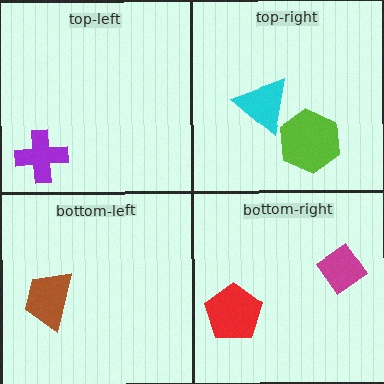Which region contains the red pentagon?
The bottom-right region.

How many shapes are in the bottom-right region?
2.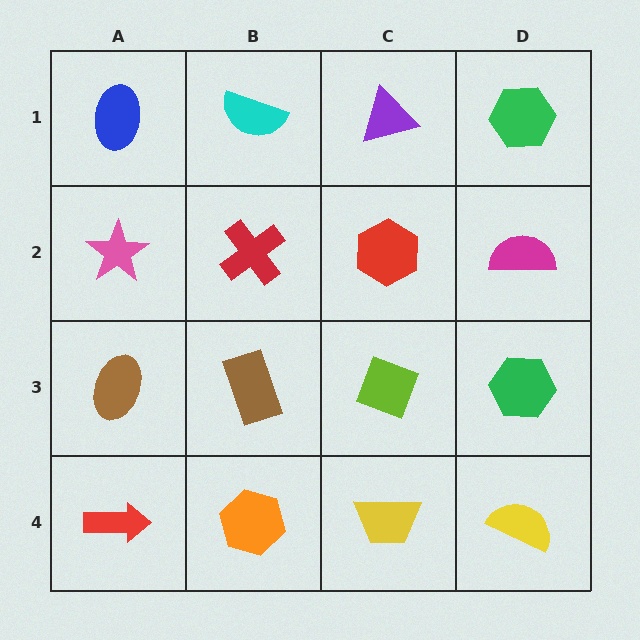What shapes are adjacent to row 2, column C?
A purple triangle (row 1, column C), a lime diamond (row 3, column C), a red cross (row 2, column B), a magenta semicircle (row 2, column D).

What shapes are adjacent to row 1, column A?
A pink star (row 2, column A), a cyan semicircle (row 1, column B).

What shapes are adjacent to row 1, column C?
A red hexagon (row 2, column C), a cyan semicircle (row 1, column B), a green hexagon (row 1, column D).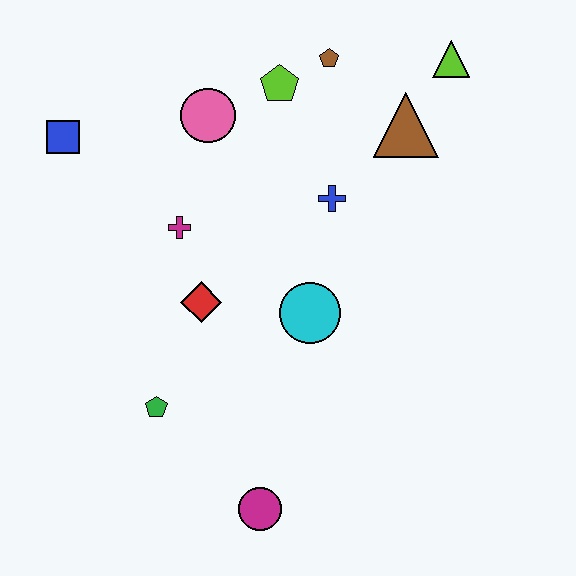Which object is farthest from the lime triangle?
The magenta circle is farthest from the lime triangle.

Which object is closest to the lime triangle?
The brown triangle is closest to the lime triangle.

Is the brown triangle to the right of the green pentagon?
Yes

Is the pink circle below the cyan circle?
No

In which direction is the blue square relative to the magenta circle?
The blue square is above the magenta circle.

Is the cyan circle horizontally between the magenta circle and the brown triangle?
Yes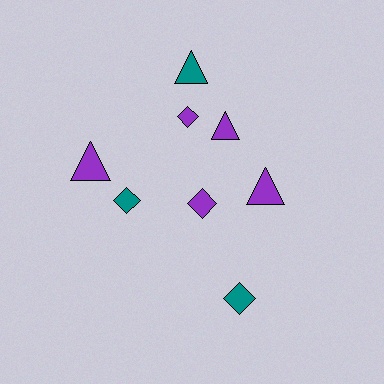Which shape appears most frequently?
Diamond, with 4 objects.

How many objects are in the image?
There are 8 objects.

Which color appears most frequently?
Purple, with 5 objects.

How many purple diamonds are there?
There are 2 purple diamonds.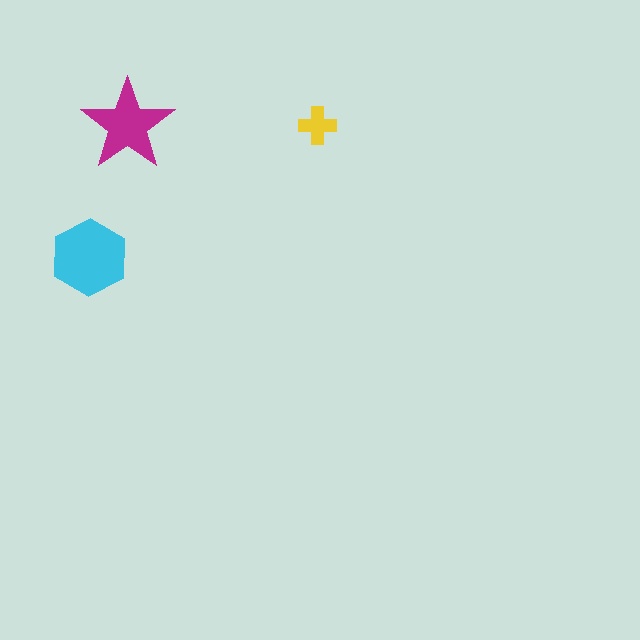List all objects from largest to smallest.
The cyan hexagon, the magenta star, the yellow cross.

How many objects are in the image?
There are 3 objects in the image.